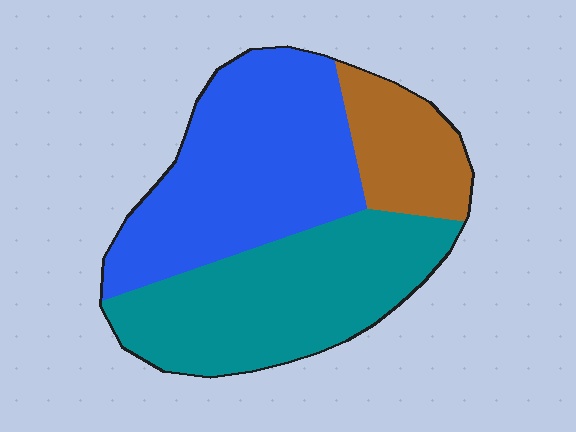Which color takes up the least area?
Brown, at roughly 15%.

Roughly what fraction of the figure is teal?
Teal covers about 40% of the figure.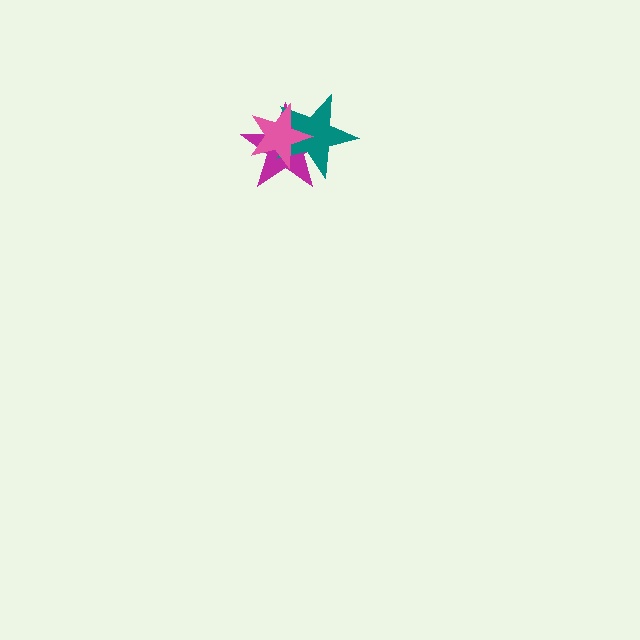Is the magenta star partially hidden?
Yes, it is partially covered by another shape.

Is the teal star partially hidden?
Yes, it is partially covered by another shape.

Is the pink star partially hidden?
No, no other shape covers it.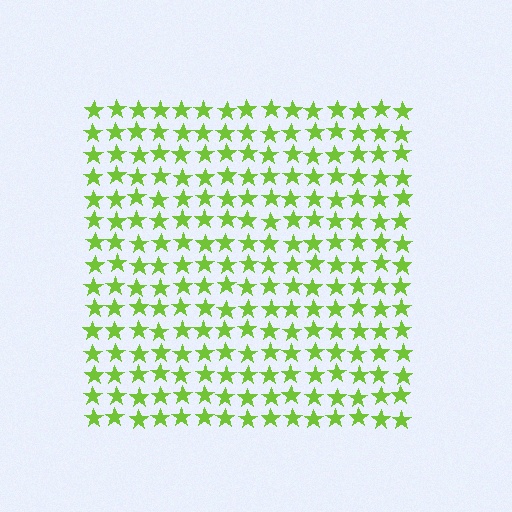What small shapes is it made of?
It is made of small stars.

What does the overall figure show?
The overall figure shows a square.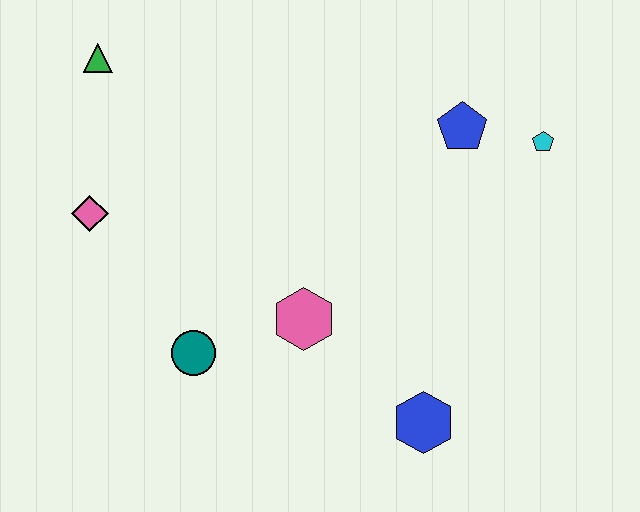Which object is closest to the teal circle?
The pink hexagon is closest to the teal circle.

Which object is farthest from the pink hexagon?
The green triangle is farthest from the pink hexagon.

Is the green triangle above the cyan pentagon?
Yes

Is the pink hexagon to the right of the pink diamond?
Yes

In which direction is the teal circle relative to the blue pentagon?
The teal circle is to the left of the blue pentagon.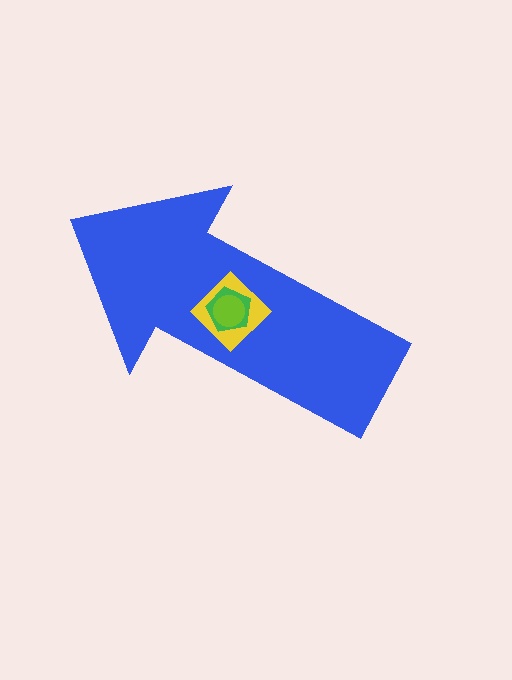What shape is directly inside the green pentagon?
The lime circle.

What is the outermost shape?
The blue arrow.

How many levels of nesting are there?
4.